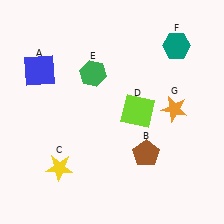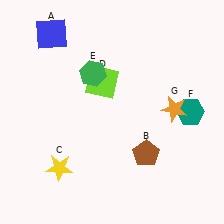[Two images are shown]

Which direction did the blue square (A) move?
The blue square (A) moved up.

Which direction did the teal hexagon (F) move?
The teal hexagon (F) moved down.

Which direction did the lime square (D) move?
The lime square (D) moved left.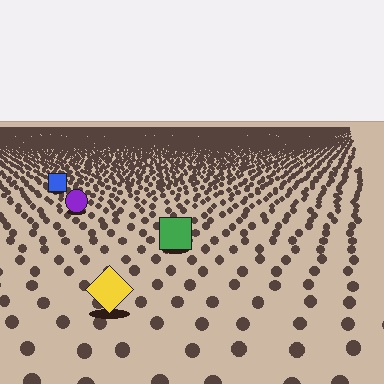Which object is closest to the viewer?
The yellow diamond is closest. The texture marks near it are larger and more spread out.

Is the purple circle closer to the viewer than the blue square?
Yes. The purple circle is closer — you can tell from the texture gradient: the ground texture is coarser near it.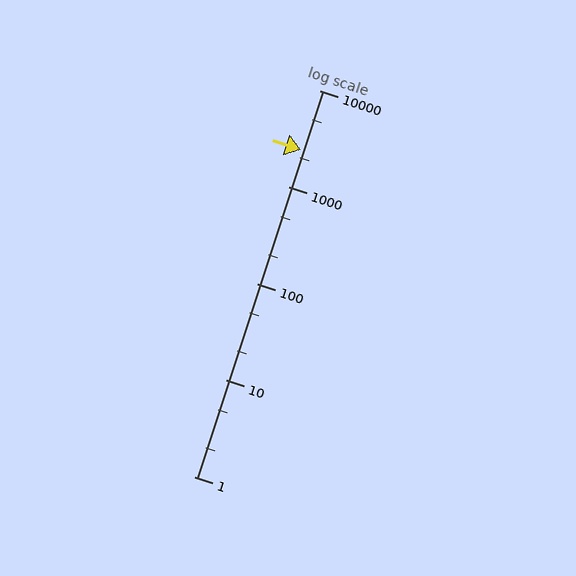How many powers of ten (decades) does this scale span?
The scale spans 4 decades, from 1 to 10000.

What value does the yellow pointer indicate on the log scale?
The pointer indicates approximately 2400.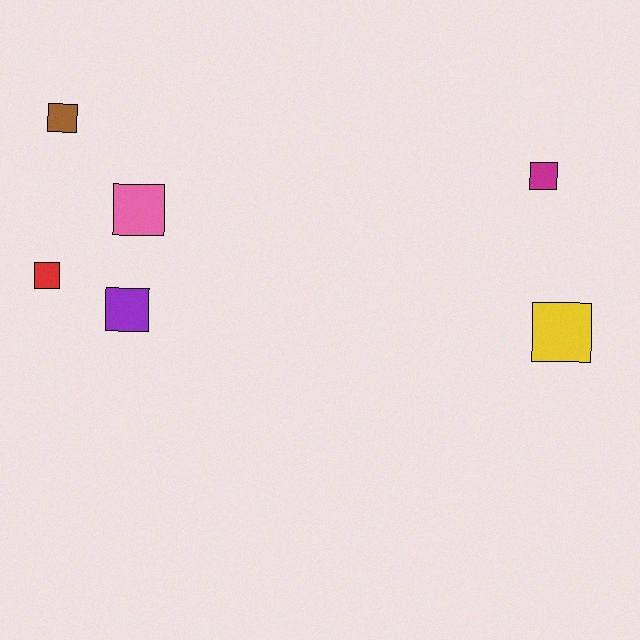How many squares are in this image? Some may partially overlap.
There are 6 squares.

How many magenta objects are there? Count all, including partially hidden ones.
There is 1 magenta object.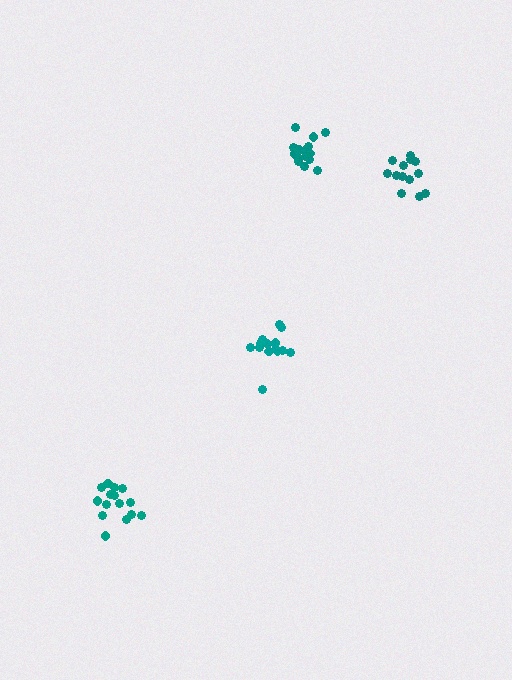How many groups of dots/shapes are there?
There are 4 groups.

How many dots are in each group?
Group 1: 14 dots, Group 2: 16 dots, Group 3: 14 dots, Group 4: 15 dots (59 total).